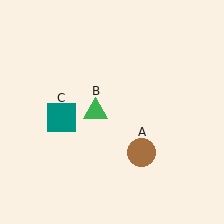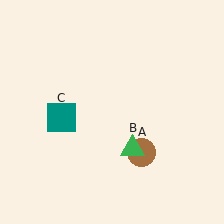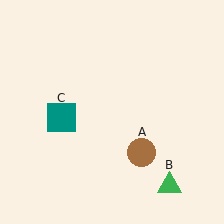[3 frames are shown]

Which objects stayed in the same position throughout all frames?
Brown circle (object A) and teal square (object C) remained stationary.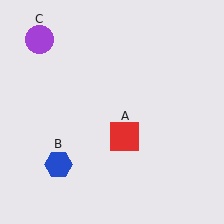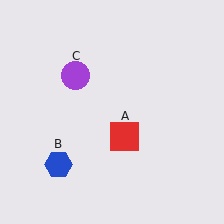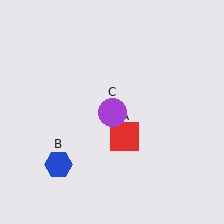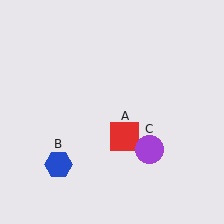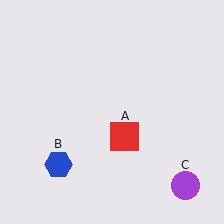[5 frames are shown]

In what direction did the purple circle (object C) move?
The purple circle (object C) moved down and to the right.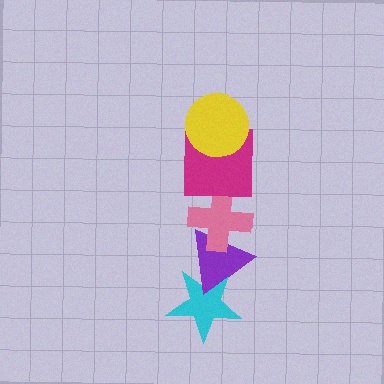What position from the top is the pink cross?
The pink cross is 3rd from the top.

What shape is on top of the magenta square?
The yellow circle is on top of the magenta square.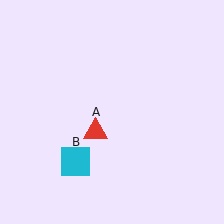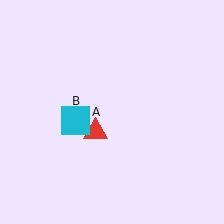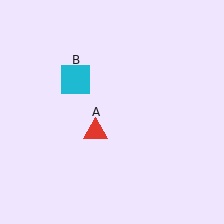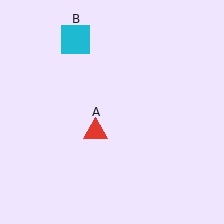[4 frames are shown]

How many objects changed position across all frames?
1 object changed position: cyan square (object B).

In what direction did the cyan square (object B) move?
The cyan square (object B) moved up.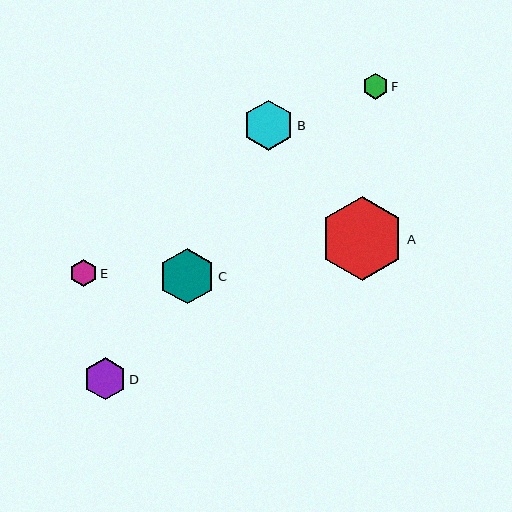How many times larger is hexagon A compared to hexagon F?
Hexagon A is approximately 3.3 times the size of hexagon F.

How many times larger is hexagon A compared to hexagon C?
Hexagon A is approximately 1.5 times the size of hexagon C.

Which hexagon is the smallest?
Hexagon F is the smallest with a size of approximately 26 pixels.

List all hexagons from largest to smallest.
From largest to smallest: A, C, B, D, E, F.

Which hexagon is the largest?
Hexagon A is the largest with a size of approximately 84 pixels.